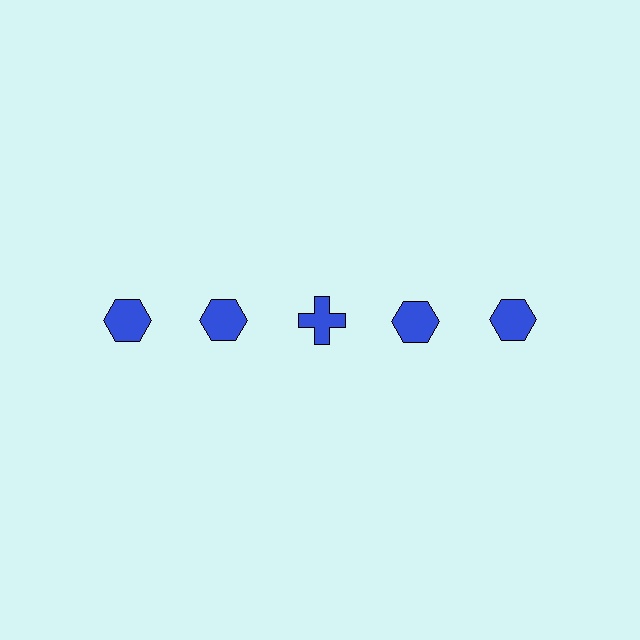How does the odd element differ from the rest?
It has a different shape: cross instead of hexagon.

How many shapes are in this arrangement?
There are 5 shapes arranged in a grid pattern.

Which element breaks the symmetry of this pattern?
The blue cross in the top row, center column breaks the symmetry. All other shapes are blue hexagons.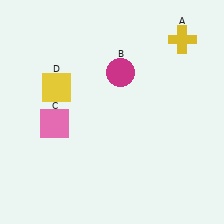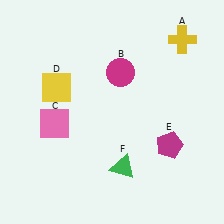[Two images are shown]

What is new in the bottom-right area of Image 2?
A magenta pentagon (E) was added in the bottom-right area of Image 2.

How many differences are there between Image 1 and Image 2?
There are 2 differences between the two images.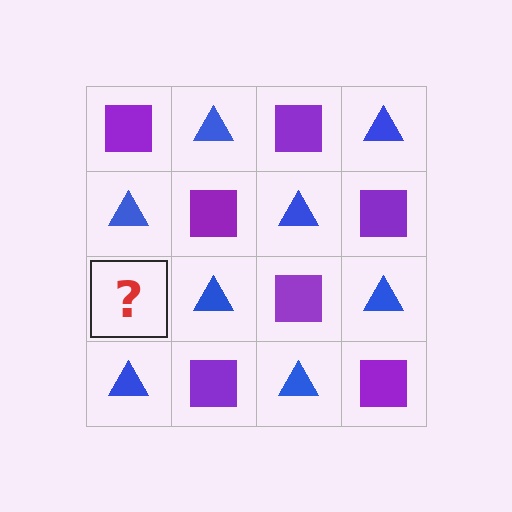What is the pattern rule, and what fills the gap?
The rule is that it alternates purple square and blue triangle in a checkerboard pattern. The gap should be filled with a purple square.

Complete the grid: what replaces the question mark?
The question mark should be replaced with a purple square.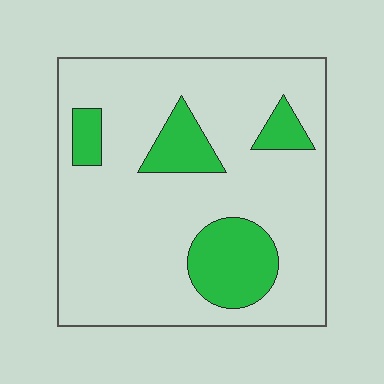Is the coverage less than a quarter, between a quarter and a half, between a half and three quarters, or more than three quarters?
Less than a quarter.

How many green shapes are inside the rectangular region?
4.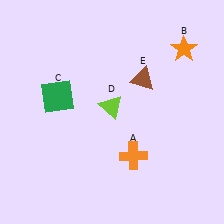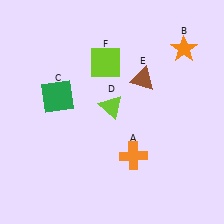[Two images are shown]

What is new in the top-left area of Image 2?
A lime square (F) was added in the top-left area of Image 2.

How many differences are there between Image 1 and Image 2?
There is 1 difference between the two images.